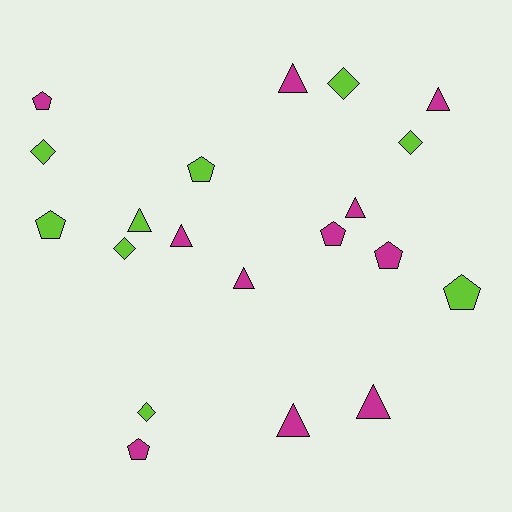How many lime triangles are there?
There is 1 lime triangle.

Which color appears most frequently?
Magenta, with 11 objects.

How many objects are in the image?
There are 20 objects.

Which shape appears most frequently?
Triangle, with 8 objects.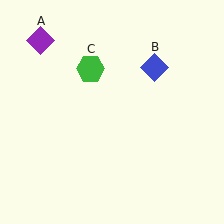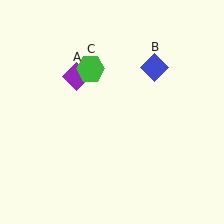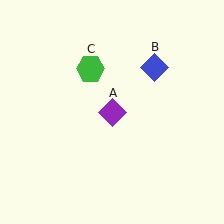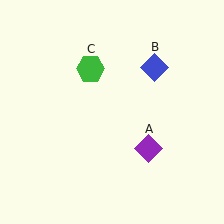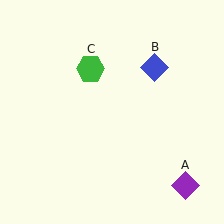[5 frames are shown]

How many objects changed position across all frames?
1 object changed position: purple diamond (object A).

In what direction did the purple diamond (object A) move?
The purple diamond (object A) moved down and to the right.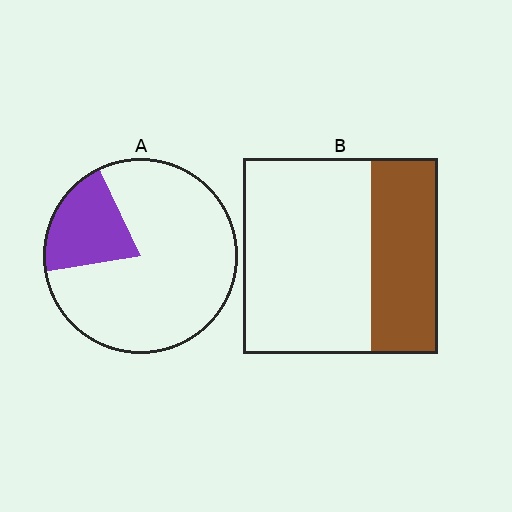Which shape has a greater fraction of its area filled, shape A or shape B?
Shape B.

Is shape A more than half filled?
No.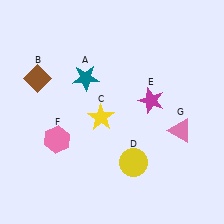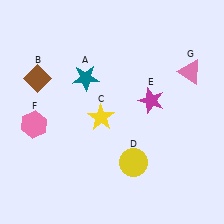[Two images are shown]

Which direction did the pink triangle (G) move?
The pink triangle (G) moved up.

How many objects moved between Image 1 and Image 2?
2 objects moved between the two images.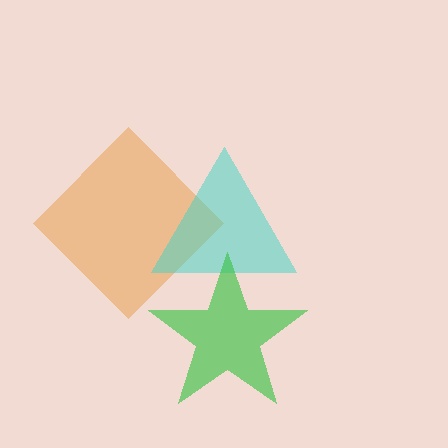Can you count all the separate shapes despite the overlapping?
Yes, there are 3 separate shapes.